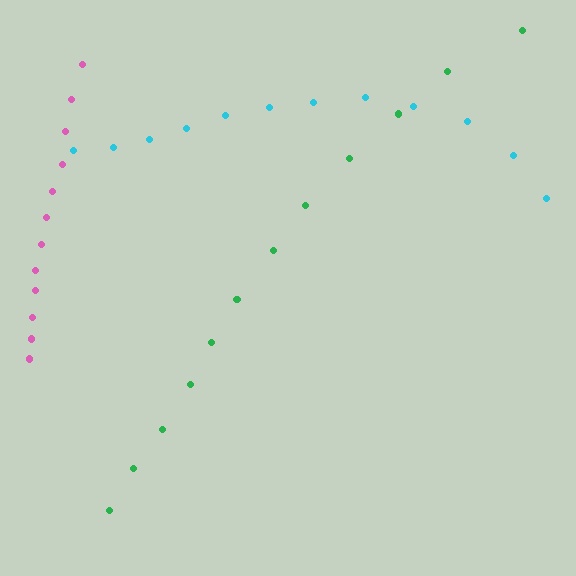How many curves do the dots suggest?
There are 3 distinct paths.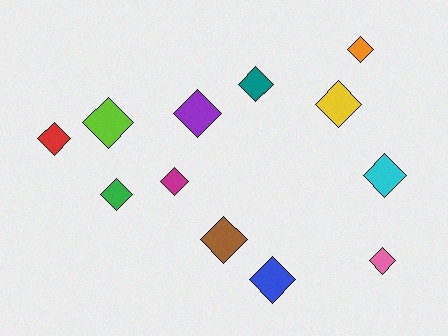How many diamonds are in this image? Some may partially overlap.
There are 12 diamonds.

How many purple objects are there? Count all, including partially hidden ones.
There is 1 purple object.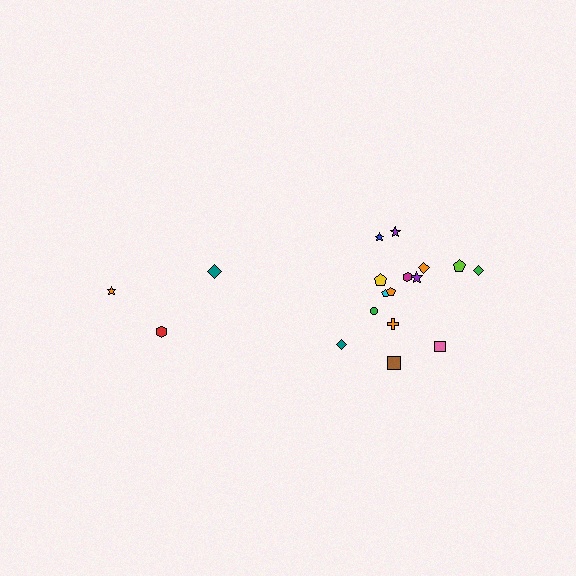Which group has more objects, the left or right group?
The right group.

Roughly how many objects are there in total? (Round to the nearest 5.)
Roughly 20 objects in total.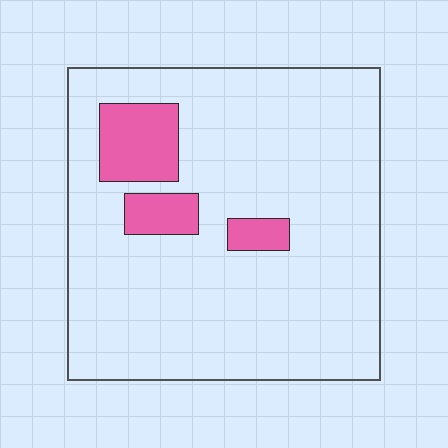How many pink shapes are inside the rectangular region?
3.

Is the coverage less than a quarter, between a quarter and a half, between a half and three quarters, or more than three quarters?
Less than a quarter.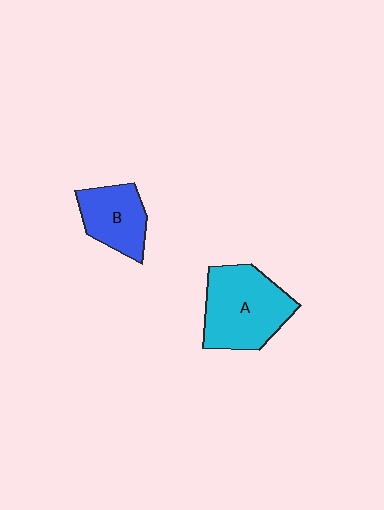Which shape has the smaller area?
Shape B (blue).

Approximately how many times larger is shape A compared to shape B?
Approximately 1.6 times.